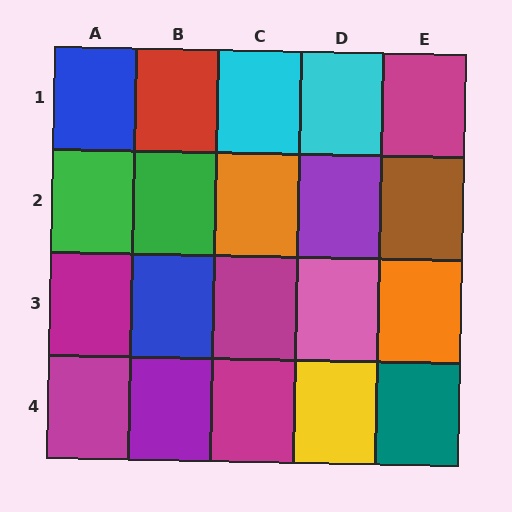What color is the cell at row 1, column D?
Cyan.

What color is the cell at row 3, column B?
Blue.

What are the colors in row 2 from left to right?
Green, green, orange, purple, brown.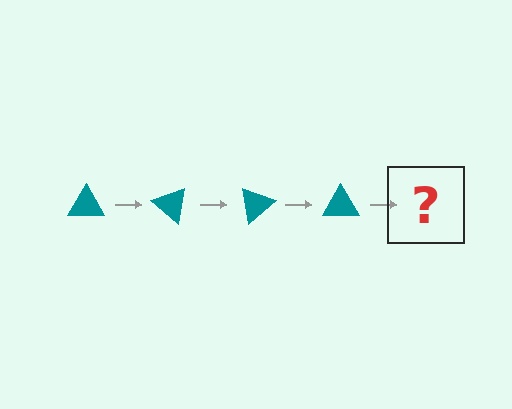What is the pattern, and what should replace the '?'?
The pattern is that the triangle rotates 40 degrees each step. The '?' should be a teal triangle rotated 160 degrees.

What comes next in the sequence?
The next element should be a teal triangle rotated 160 degrees.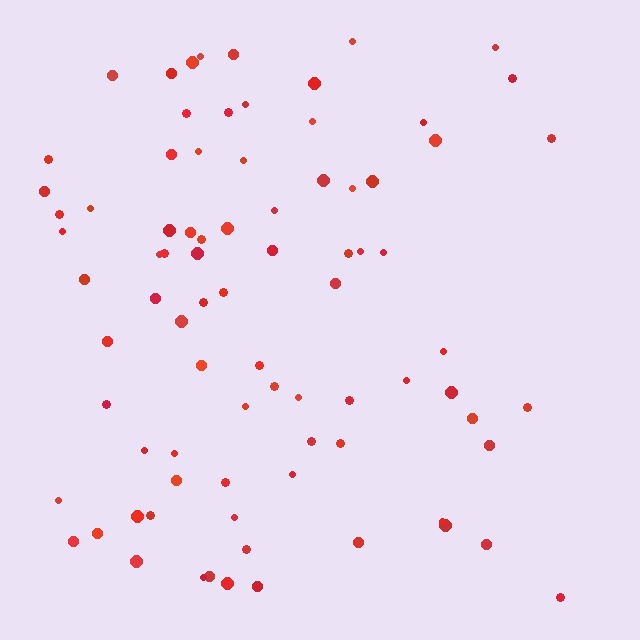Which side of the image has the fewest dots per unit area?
The right.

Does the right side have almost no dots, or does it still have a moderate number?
Still a moderate number, just noticeably fewer than the left.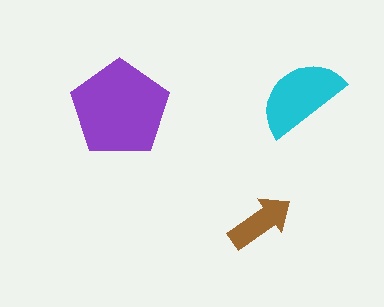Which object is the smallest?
The brown arrow.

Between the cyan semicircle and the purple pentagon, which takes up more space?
The purple pentagon.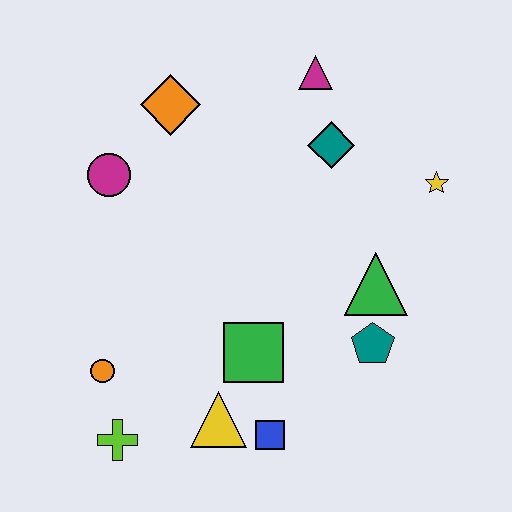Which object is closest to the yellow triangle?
The blue square is closest to the yellow triangle.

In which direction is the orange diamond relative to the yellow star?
The orange diamond is to the left of the yellow star.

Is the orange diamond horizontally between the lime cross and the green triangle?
Yes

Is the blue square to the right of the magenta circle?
Yes